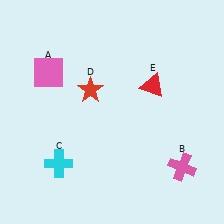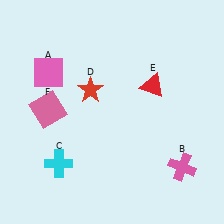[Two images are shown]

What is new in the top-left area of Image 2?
A pink square (F) was added in the top-left area of Image 2.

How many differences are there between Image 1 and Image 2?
There is 1 difference between the two images.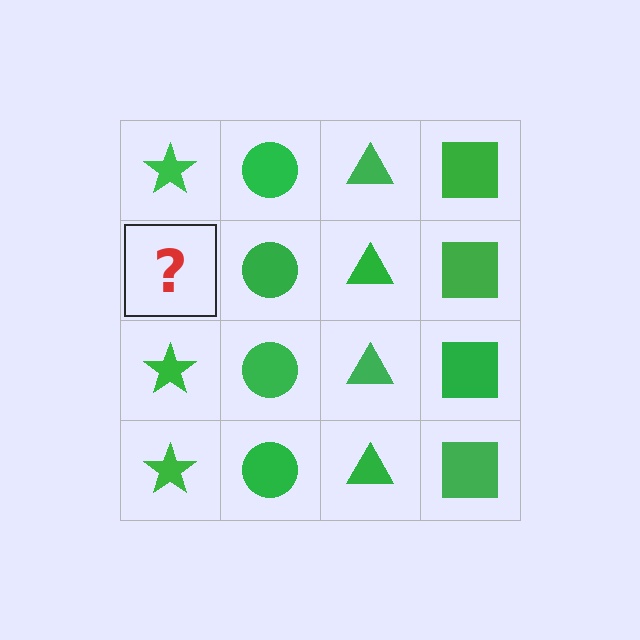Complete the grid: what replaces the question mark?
The question mark should be replaced with a green star.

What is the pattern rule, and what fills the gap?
The rule is that each column has a consistent shape. The gap should be filled with a green star.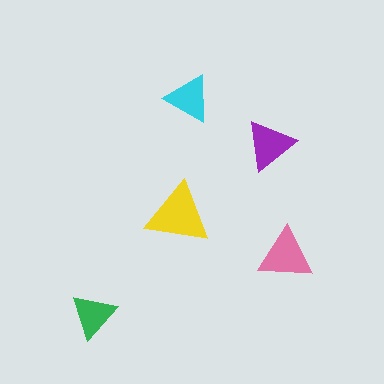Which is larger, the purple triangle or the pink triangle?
The pink one.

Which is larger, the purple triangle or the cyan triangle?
The purple one.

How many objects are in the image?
There are 5 objects in the image.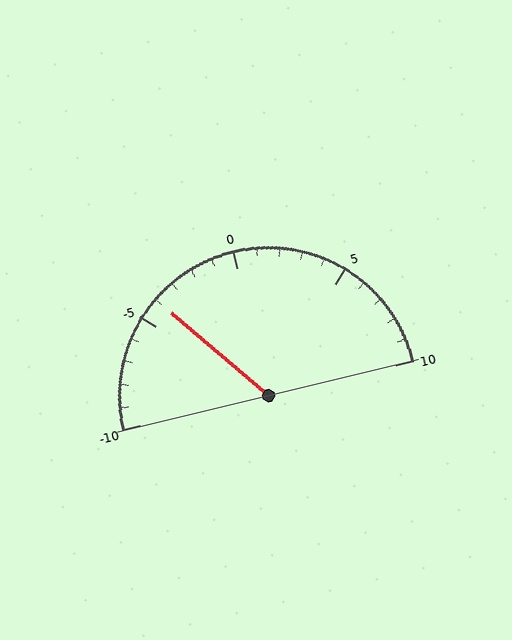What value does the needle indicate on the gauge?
The needle indicates approximately -4.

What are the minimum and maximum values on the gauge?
The gauge ranges from -10 to 10.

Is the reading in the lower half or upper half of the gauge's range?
The reading is in the lower half of the range (-10 to 10).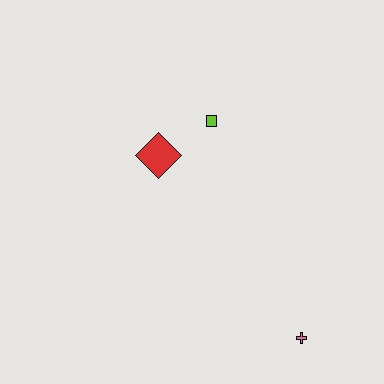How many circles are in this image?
There are no circles.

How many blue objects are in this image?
There are no blue objects.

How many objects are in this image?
There are 3 objects.